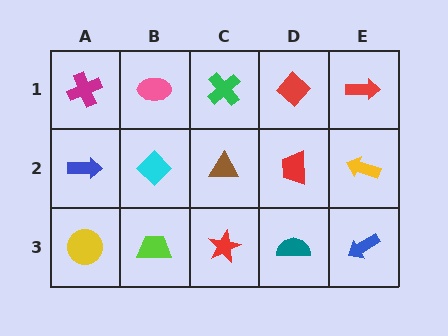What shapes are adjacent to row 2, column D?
A red diamond (row 1, column D), a teal semicircle (row 3, column D), a brown triangle (row 2, column C), a yellow arrow (row 2, column E).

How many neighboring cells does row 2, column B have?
4.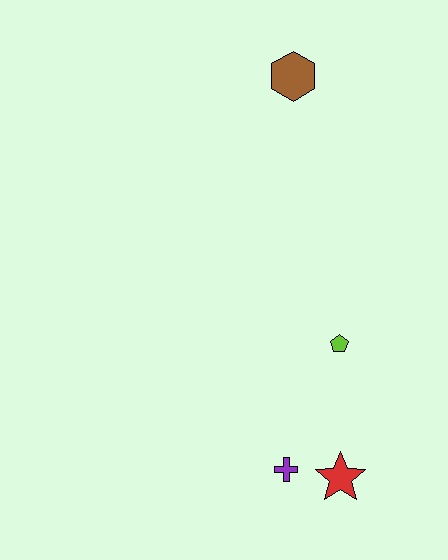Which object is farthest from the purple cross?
The brown hexagon is farthest from the purple cross.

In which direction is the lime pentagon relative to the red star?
The lime pentagon is above the red star.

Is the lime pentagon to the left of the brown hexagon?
No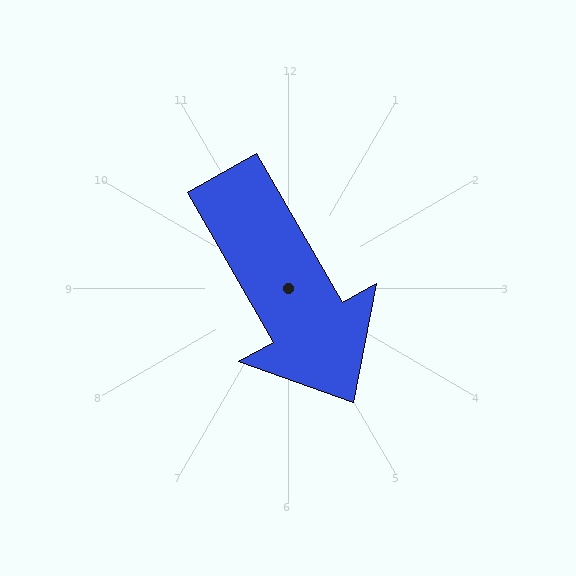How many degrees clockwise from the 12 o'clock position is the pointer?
Approximately 150 degrees.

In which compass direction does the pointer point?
Southeast.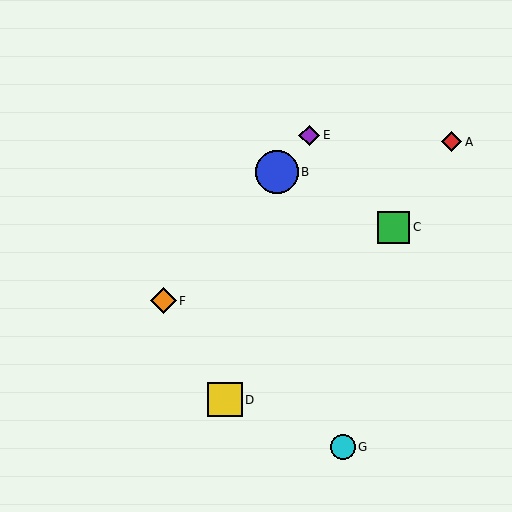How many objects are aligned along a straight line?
3 objects (B, E, F) are aligned along a straight line.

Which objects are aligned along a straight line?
Objects B, E, F are aligned along a straight line.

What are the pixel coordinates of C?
Object C is at (394, 227).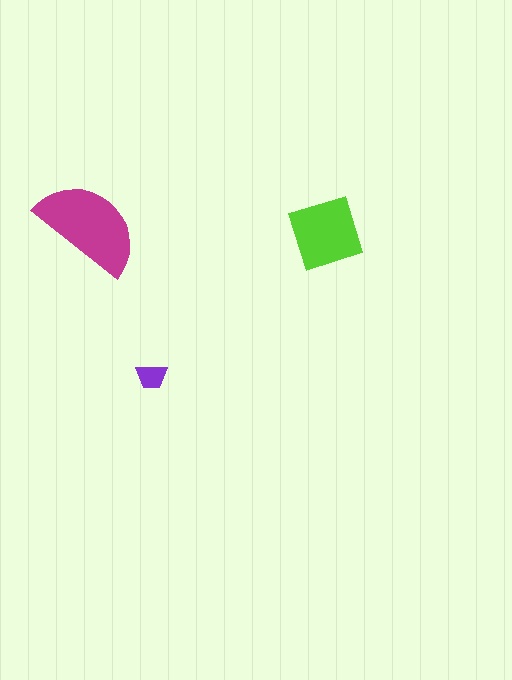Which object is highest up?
The magenta semicircle is topmost.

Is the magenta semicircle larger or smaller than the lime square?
Larger.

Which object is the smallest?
The purple trapezoid.